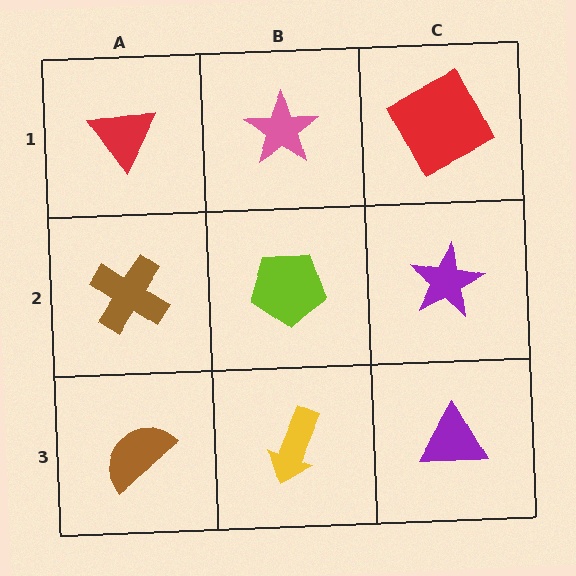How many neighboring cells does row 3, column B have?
3.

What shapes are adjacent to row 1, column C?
A purple star (row 2, column C), a pink star (row 1, column B).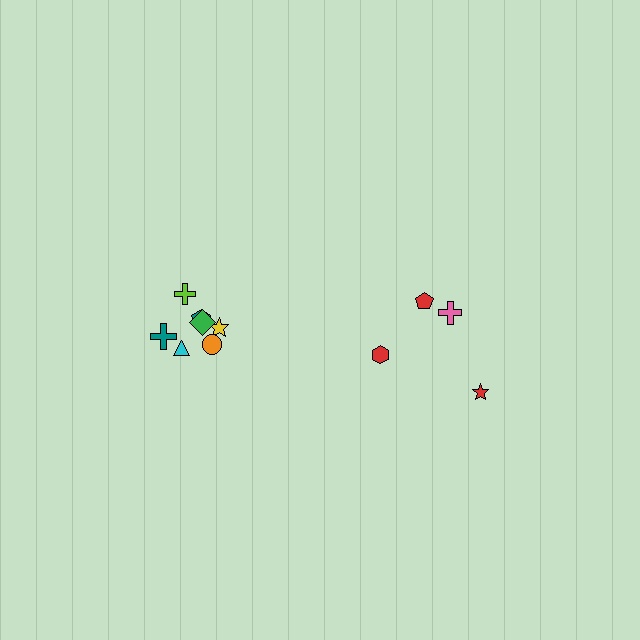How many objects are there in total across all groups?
There are 11 objects.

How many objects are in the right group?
There are 4 objects.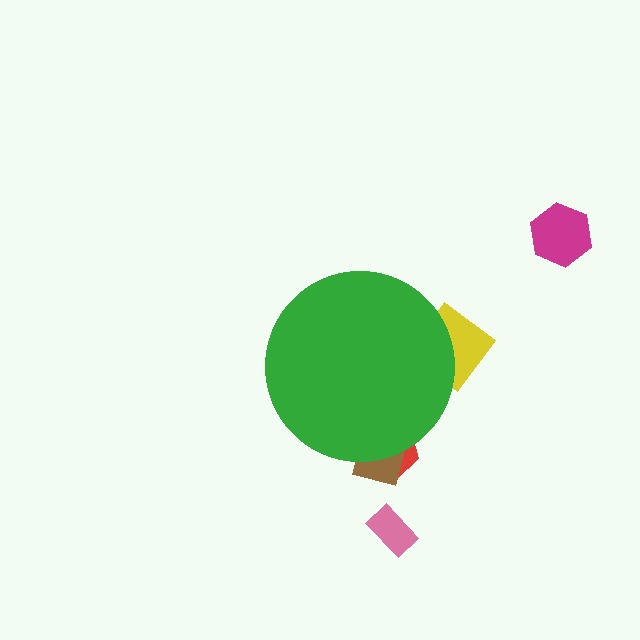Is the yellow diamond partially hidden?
Yes, the yellow diamond is partially hidden behind the green circle.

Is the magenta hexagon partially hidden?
No, the magenta hexagon is fully visible.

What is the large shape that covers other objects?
A green circle.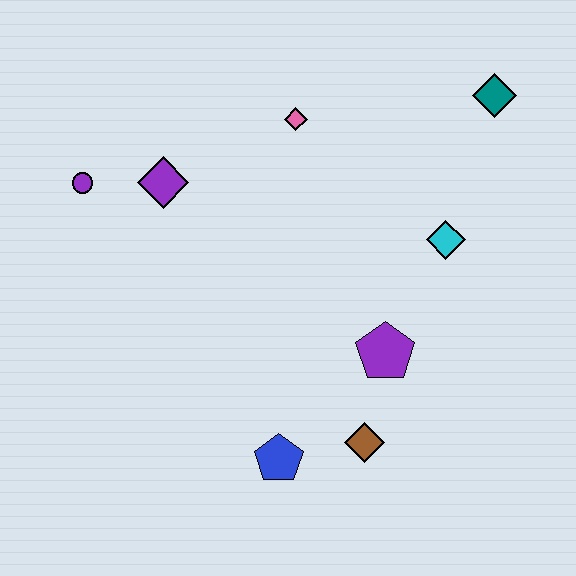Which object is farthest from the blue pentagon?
The teal diamond is farthest from the blue pentagon.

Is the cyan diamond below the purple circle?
Yes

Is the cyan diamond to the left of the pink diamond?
No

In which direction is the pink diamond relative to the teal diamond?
The pink diamond is to the left of the teal diamond.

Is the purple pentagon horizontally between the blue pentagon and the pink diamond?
No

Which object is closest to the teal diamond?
The cyan diamond is closest to the teal diamond.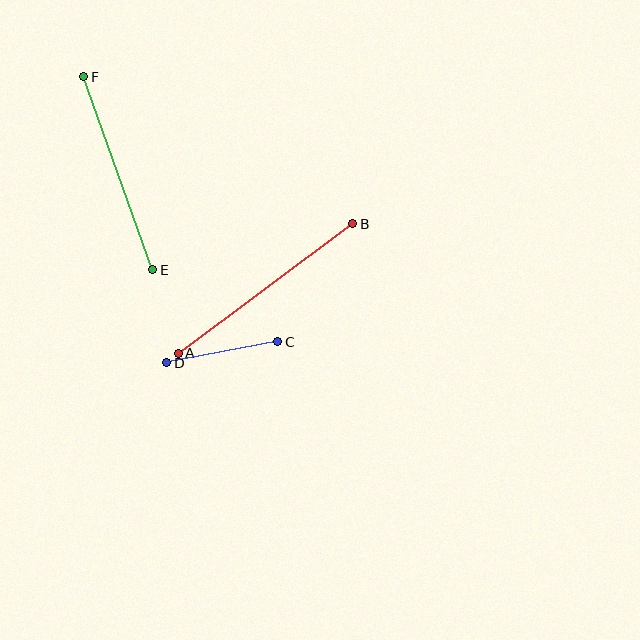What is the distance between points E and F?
The distance is approximately 205 pixels.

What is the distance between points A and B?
The distance is approximately 217 pixels.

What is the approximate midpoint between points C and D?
The midpoint is at approximately (222, 352) pixels.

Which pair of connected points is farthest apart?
Points A and B are farthest apart.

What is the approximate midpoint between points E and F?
The midpoint is at approximately (118, 173) pixels.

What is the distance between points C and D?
The distance is approximately 113 pixels.